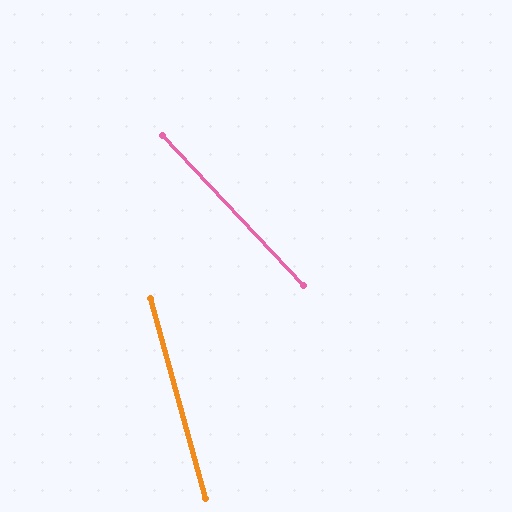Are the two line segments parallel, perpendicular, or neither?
Neither parallel nor perpendicular — they differ by about 28°.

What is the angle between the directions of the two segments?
Approximately 28 degrees.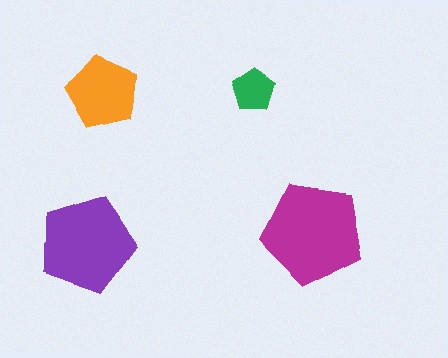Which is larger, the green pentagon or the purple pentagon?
The purple one.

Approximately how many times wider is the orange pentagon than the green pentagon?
About 1.5 times wider.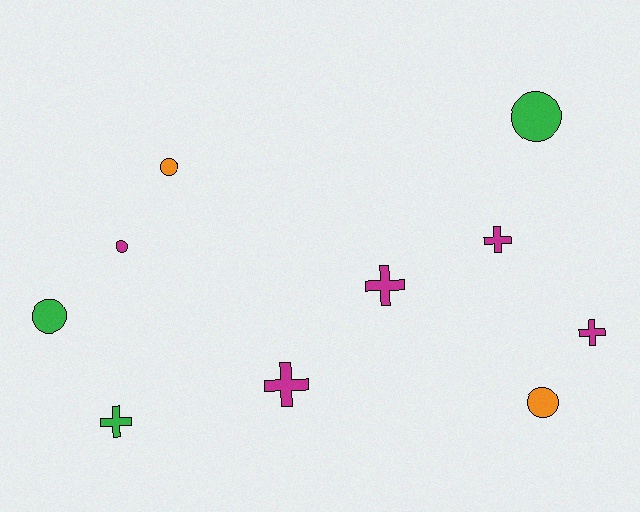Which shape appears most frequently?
Cross, with 5 objects.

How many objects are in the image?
There are 10 objects.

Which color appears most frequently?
Magenta, with 5 objects.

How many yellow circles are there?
There are no yellow circles.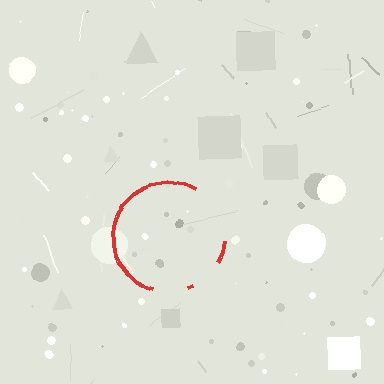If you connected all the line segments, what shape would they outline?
They would outline a circle.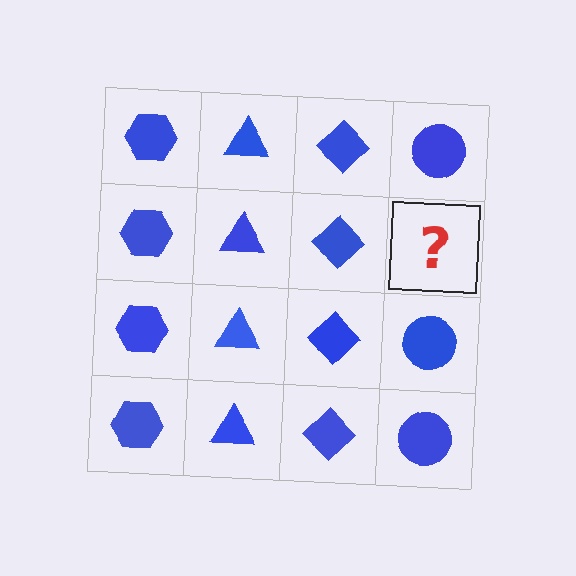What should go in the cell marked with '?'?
The missing cell should contain a blue circle.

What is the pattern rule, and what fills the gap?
The rule is that each column has a consistent shape. The gap should be filled with a blue circle.